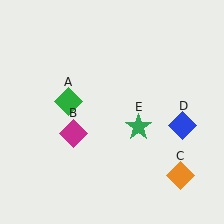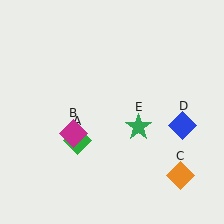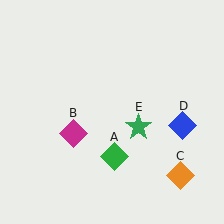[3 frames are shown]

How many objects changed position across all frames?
1 object changed position: green diamond (object A).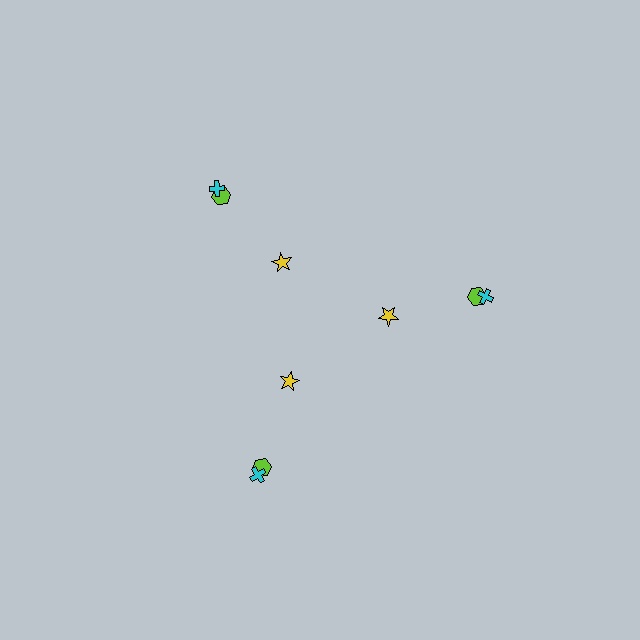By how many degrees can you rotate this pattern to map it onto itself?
The pattern maps onto itself every 120 degrees of rotation.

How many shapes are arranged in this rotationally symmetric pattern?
There are 9 shapes, arranged in 3 groups of 3.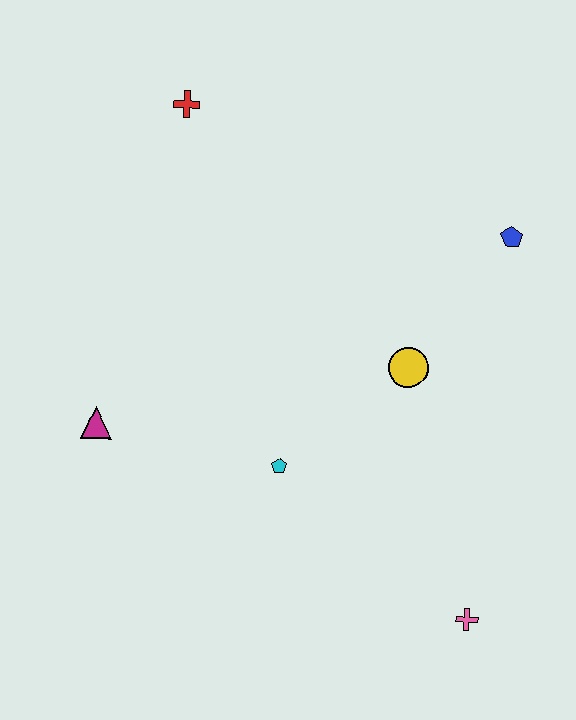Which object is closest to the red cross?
The magenta triangle is closest to the red cross.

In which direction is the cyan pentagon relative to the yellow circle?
The cyan pentagon is to the left of the yellow circle.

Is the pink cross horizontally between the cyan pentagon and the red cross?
No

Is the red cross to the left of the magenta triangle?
No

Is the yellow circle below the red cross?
Yes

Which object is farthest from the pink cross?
The red cross is farthest from the pink cross.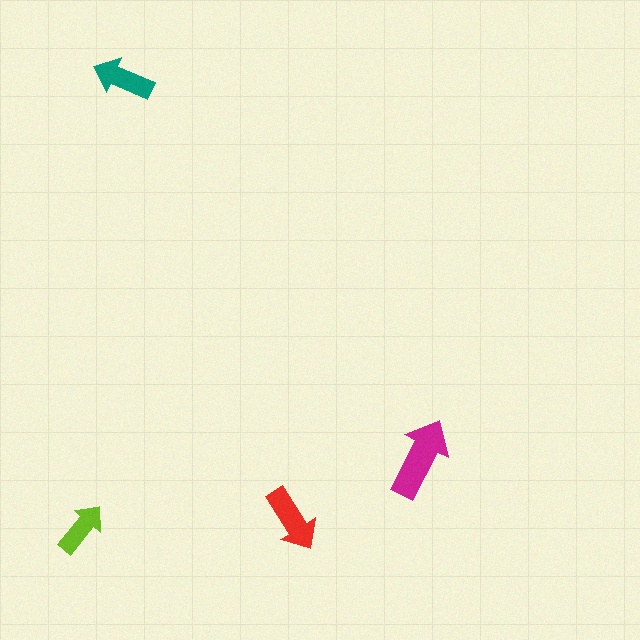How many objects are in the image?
There are 4 objects in the image.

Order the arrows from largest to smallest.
the magenta one, the red one, the teal one, the lime one.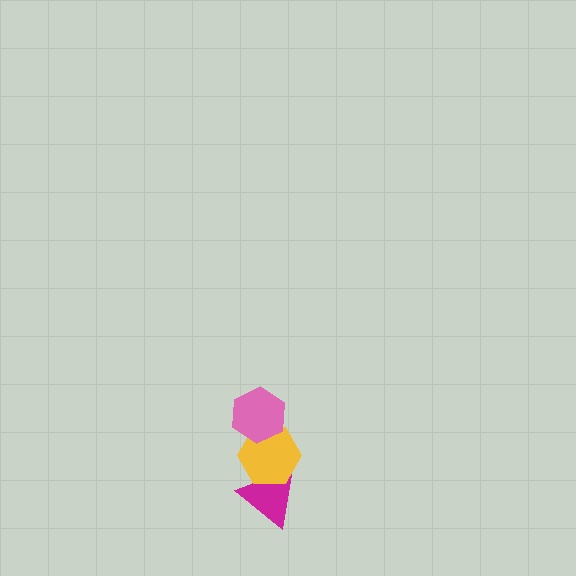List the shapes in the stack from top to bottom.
From top to bottom: the pink hexagon, the yellow hexagon, the magenta triangle.